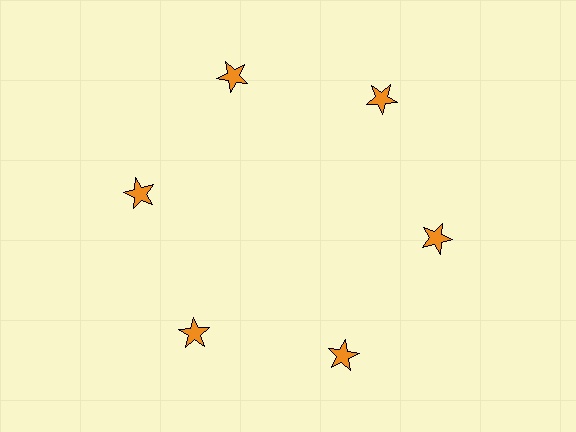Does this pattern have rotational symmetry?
Yes, this pattern has 6-fold rotational symmetry. It looks the same after rotating 60 degrees around the center.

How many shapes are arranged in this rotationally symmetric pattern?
There are 6 shapes, arranged in 6 groups of 1.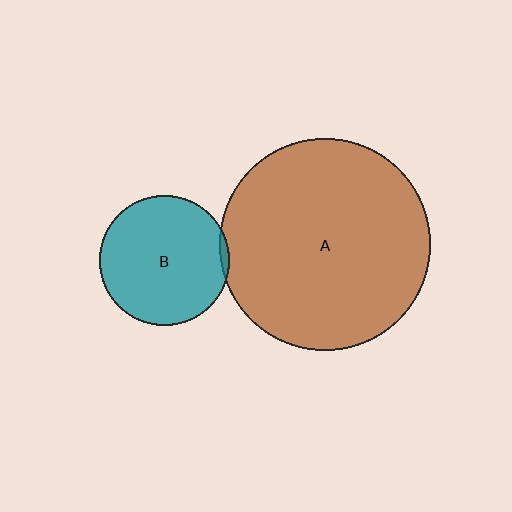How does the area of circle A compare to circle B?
Approximately 2.6 times.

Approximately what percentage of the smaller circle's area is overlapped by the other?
Approximately 5%.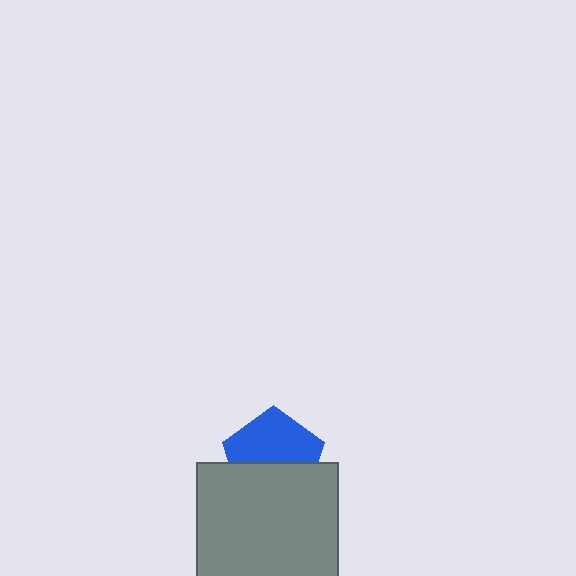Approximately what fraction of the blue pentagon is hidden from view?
Roughly 46% of the blue pentagon is hidden behind the gray square.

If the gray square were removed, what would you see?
You would see the complete blue pentagon.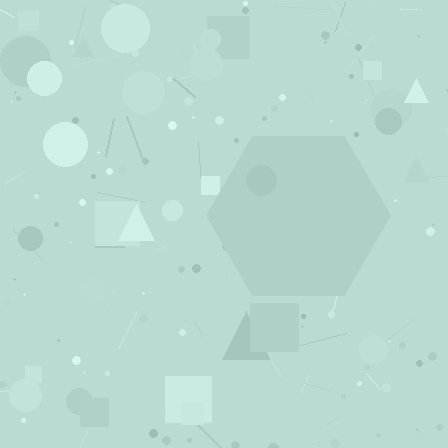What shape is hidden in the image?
A hexagon is hidden in the image.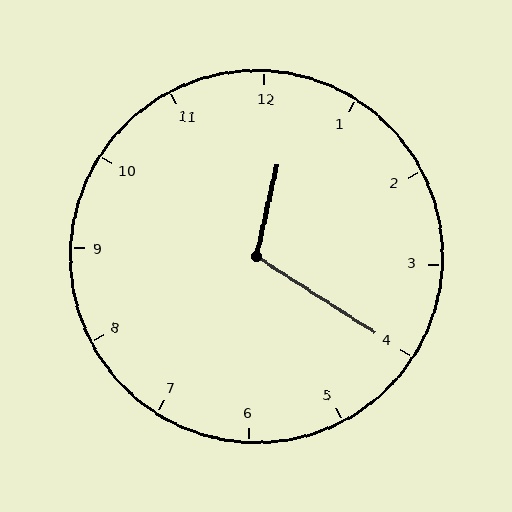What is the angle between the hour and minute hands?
Approximately 110 degrees.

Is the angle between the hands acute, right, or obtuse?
It is obtuse.